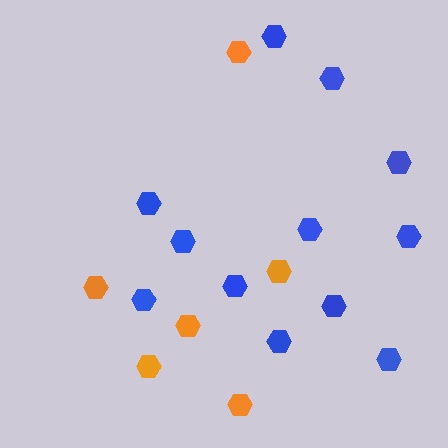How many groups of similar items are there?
There are 2 groups: one group of orange hexagons (6) and one group of blue hexagons (12).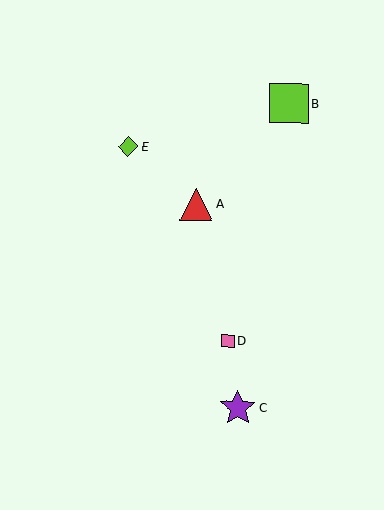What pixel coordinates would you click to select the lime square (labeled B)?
Click at (289, 103) to select the lime square B.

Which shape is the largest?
The lime square (labeled B) is the largest.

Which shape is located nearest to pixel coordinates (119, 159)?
The lime diamond (labeled E) at (128, 147) is nearest to that location.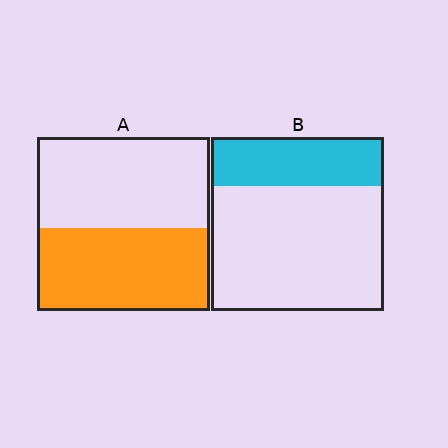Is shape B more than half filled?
No.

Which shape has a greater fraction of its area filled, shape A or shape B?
Shape A.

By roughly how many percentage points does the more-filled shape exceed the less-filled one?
By roughly 20 percentage points (A over B).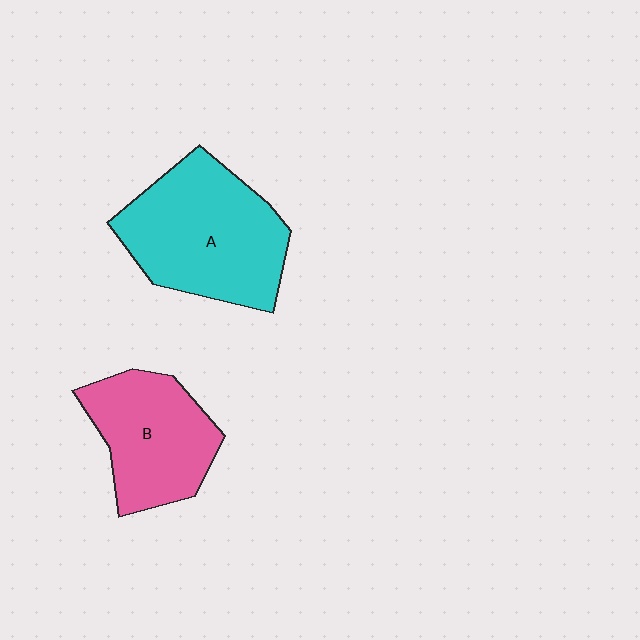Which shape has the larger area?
Shape A (cyan).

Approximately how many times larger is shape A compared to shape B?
Approximately 1.4 times.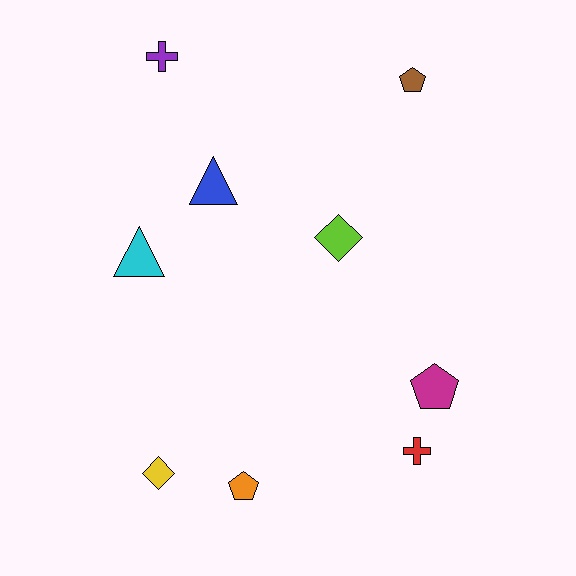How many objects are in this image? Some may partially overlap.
There are 9 objects.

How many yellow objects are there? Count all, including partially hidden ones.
There is 1 yellow object.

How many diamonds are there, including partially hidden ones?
There are 2 diamonds.